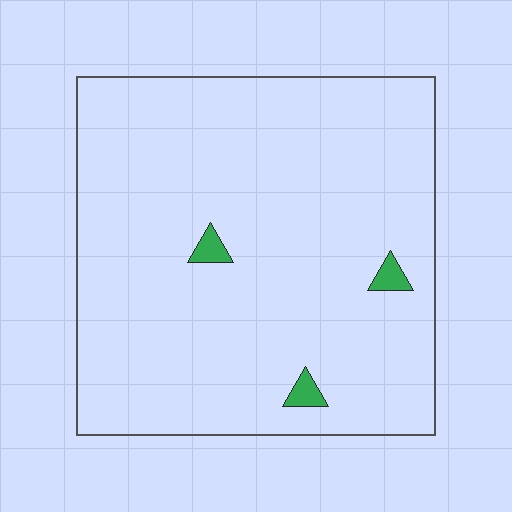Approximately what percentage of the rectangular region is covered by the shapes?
Approximately 0%.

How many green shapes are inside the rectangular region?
3.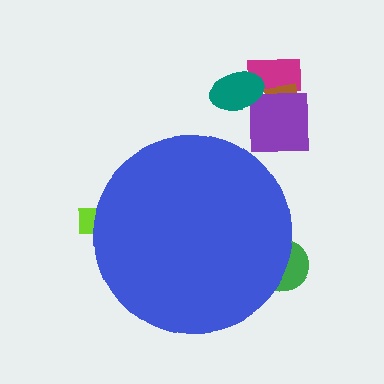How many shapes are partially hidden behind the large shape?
2 shapes are partially hidden.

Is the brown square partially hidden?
No, the brown square is fully visible.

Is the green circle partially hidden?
Yes, the green circle is partially hidden behind the blue circle.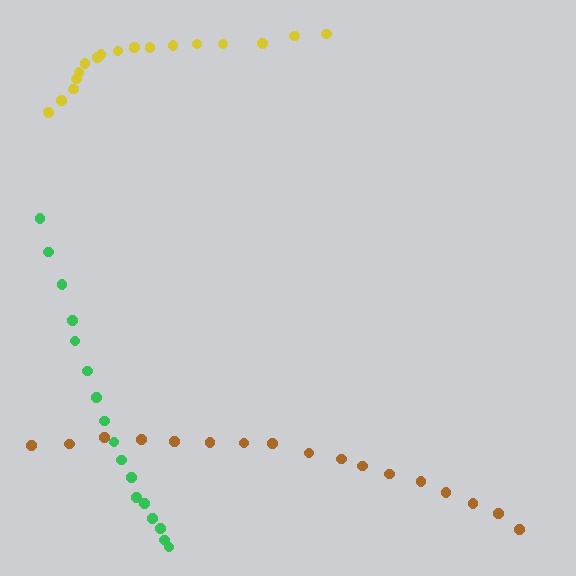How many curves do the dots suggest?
There are 3 distinct paths.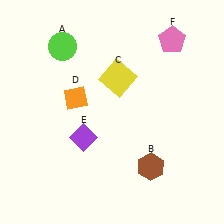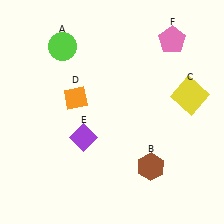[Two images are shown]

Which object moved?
The yellow square (C) moved right.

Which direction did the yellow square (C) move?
The yellow square (C) moved right.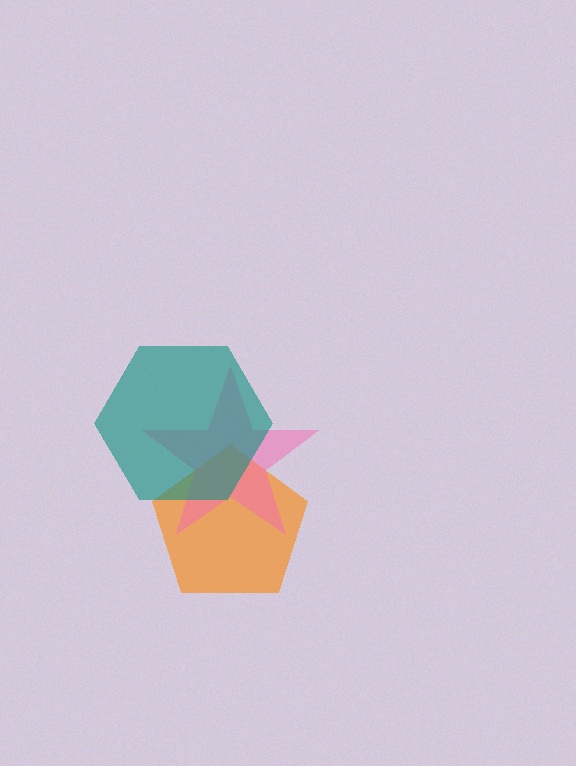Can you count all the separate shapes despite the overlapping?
Yes, there are 3 separate shapes.